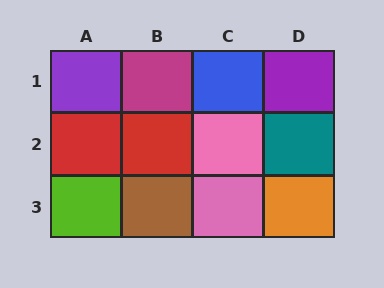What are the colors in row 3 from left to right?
Lime, brown, pink, orange.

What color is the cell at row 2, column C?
Pink.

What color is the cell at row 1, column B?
Magenta.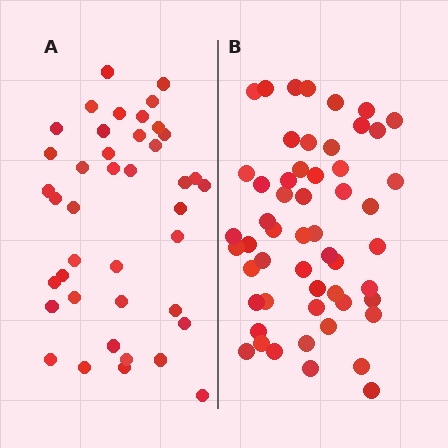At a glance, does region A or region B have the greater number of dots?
Region B (the right region) has more dots.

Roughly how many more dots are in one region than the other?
Region B has approximately 15 more dots than region A.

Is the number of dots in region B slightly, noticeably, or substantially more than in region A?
Region B has noticeably more, but not dramatically so. The ratio is roughly 1.3 to 1.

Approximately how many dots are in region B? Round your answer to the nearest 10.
About 50 dots. (The exact count is 54, which rounds to 50.)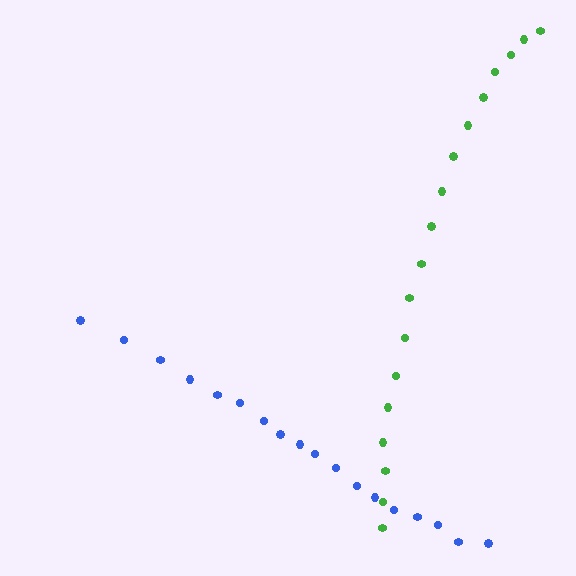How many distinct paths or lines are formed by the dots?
There are 2 distinct paths.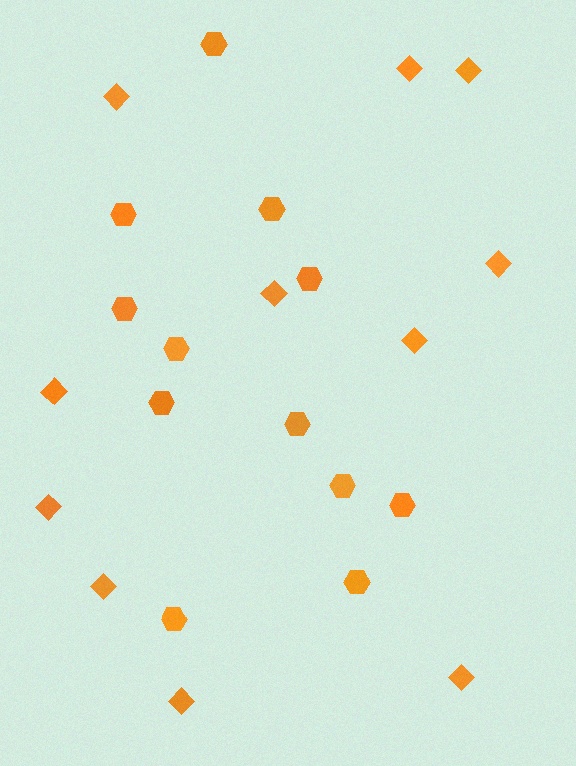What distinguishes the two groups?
There are 2 groups: one group of hexagons (12) and one group of diamonds (11).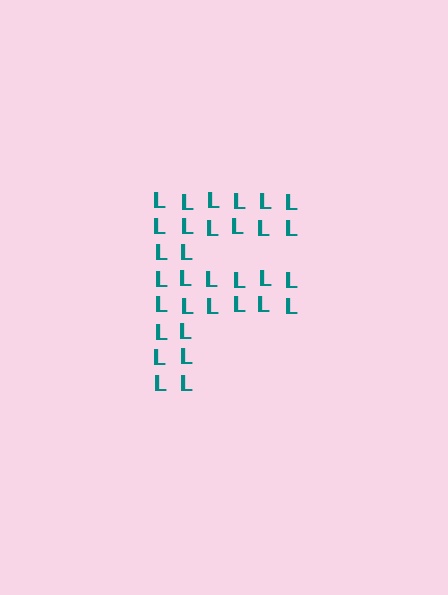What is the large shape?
The large shape is the letter F.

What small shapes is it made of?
It is made of small letter L's.